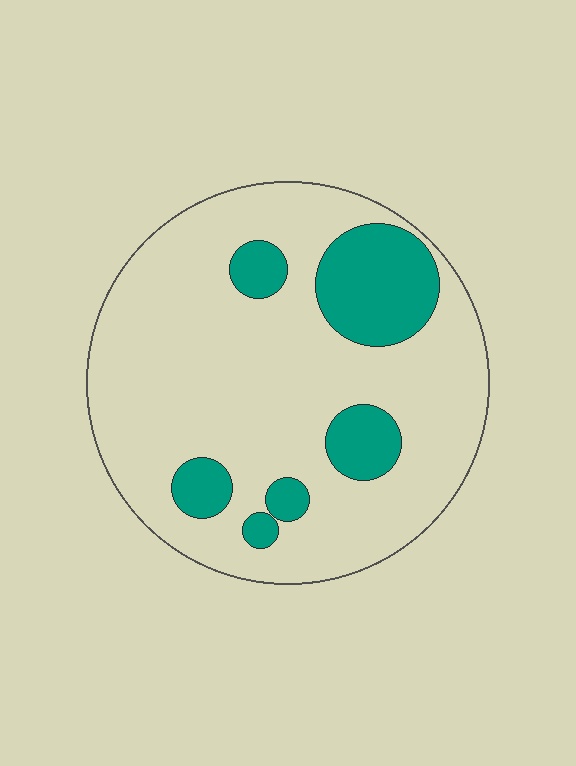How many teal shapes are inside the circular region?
6.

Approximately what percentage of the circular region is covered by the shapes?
Approximately 20%.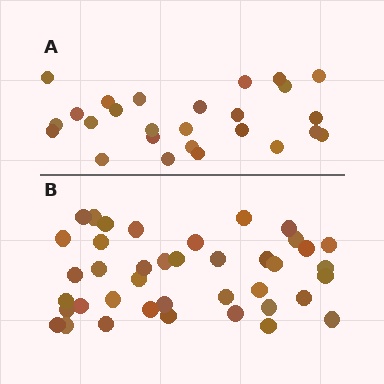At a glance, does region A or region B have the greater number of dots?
Region B (the bottom region) has more dots.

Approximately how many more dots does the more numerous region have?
Region B has approximately 15 more dots than region A.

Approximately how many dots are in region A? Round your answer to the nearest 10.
About 30 dots. (The exact count is 26, which rounds to 30.)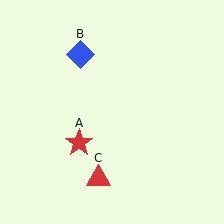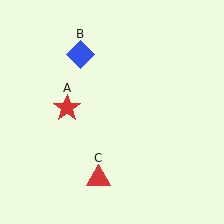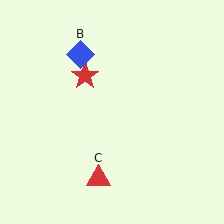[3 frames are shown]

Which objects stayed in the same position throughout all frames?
Blue diamond (object B) and red triangle (object C) remained stationary.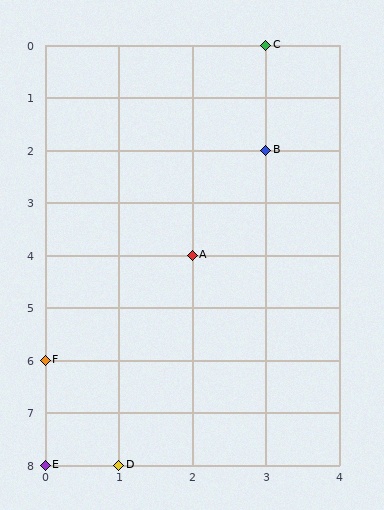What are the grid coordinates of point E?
Point E is at grid coordinates (0, 8).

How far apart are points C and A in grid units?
Points C and A are 1 column and 4 rows apart (about 4.1 grid units diagonally).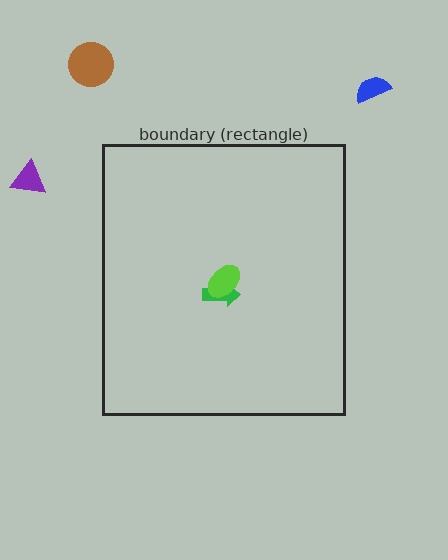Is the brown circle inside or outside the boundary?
Outside.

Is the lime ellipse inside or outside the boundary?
Inside.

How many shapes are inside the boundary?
2 inside, 3 outside.